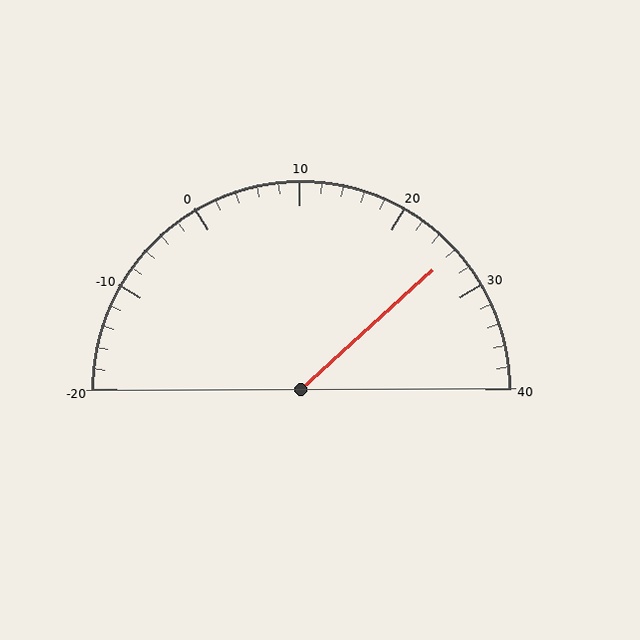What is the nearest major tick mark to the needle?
The nearest major tick mark is 30.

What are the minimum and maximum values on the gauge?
The gauge ranges from -20 to 40.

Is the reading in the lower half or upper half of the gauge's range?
The reading is in the upper half of the range (-20 to 40).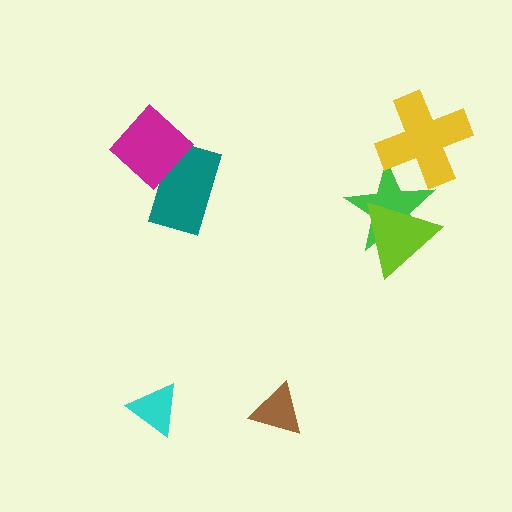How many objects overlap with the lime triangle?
1 object overlaps with the lime triangle.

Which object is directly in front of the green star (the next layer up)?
The yellow cross is directly in front of the green star.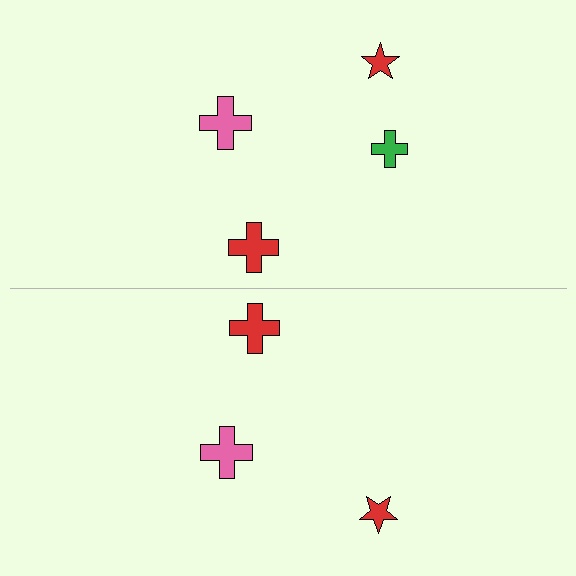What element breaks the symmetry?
A green cross is missing from the bottom side.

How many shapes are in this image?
There are 7 shapes in this image.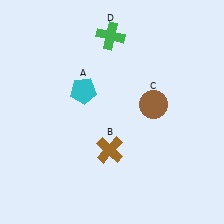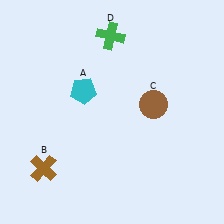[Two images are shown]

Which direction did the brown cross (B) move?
The brown cross (B) moved left.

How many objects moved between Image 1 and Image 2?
1 object moved between the two images.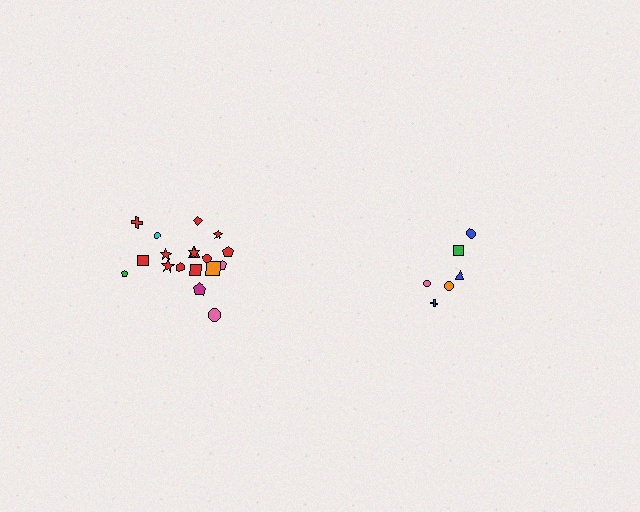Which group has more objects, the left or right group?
The left group.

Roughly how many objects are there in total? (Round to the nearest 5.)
Roughly 25 objects in total.